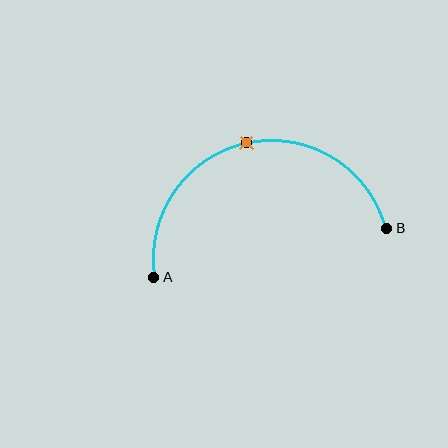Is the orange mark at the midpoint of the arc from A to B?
Yes. The orange mark lies on the arc at equal arc-length from both A and B — it is the arc midpoint.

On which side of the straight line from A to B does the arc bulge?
The arc bulges above the straight line connecting A and B.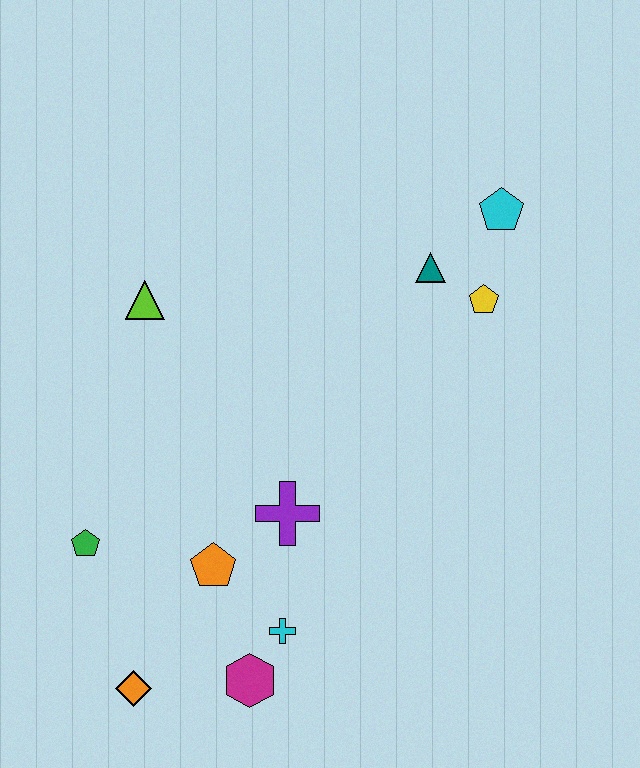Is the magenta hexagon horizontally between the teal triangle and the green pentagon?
Yes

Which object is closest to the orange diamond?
The magenta hexagon is closest to the orange diamond.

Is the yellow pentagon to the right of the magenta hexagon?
Yes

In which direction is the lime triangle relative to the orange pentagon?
The lime triangle is above the orange pentagon.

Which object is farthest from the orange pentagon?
The cyan pentagon is farthest from the orange pentagon.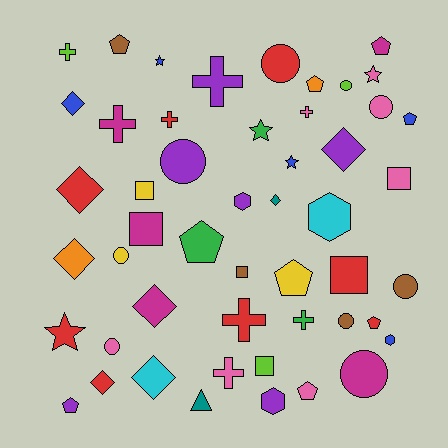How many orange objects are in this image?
There are 2 orange objects.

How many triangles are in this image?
There is 1 triangle.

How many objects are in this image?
There are 50 objects.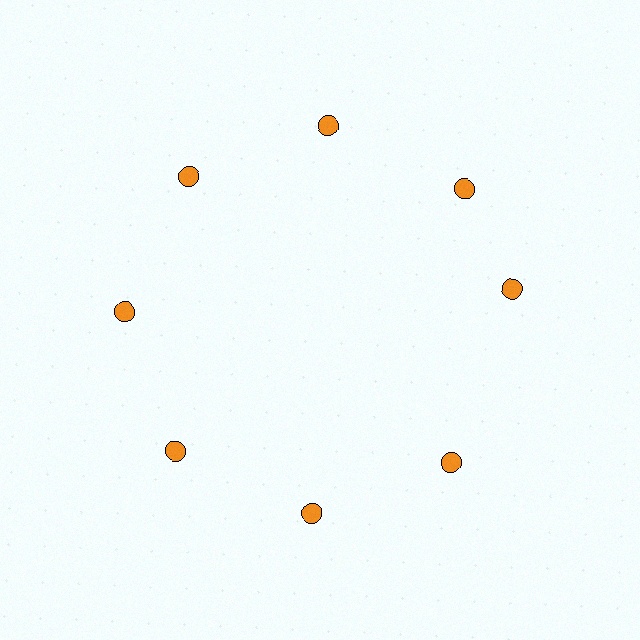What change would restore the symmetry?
The symmetry would be restored by rotating it back into even spacing with its neighbors so that all 8 circles sit at equal angles and equal distance from the center.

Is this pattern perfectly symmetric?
No. The 8 orange circles are arranged in a ring, but one element near the 3 o'clock position is rotated out of alignment along the ring, breaking the 8-fold rotational symmetry.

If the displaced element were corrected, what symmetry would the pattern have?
It would have 8-fold rotational symmetry — the pattern would map onto itself every 45 degrees.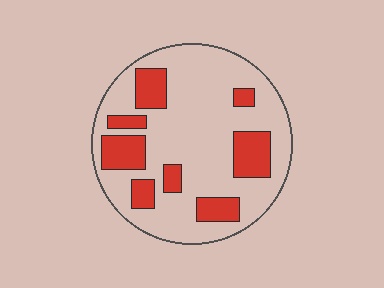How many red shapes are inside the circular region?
8.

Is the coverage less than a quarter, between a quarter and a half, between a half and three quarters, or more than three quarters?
Between a quarter and a half.